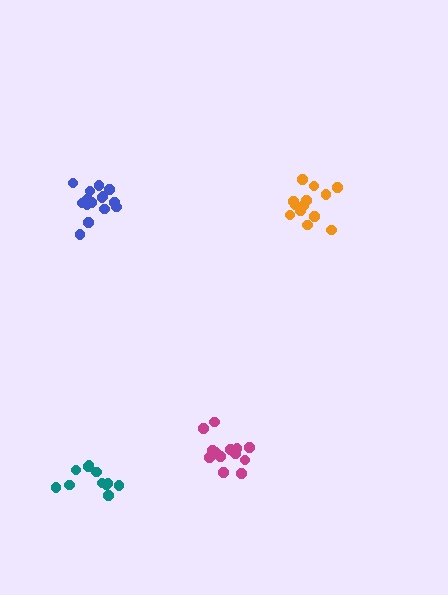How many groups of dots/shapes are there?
There are 4 groups.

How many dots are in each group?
Group 1: 13 dots, Group 2: 13 dots, Group 3: 15 dots, Group 4: 11 dots (52 total).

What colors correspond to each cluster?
The clusters are colored: magenta, orange, blue, teal.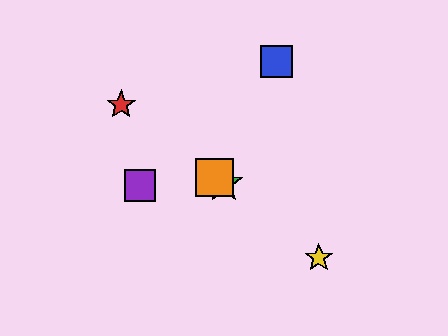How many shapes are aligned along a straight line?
4 shapes (the red star, the green star, the yellow star, the orange square) are aligned along a straight line.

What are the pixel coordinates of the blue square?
The blue square is at (277, 62).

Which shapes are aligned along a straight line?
The red star, the green star, the yellow star, the orange square are aligned along a straight line.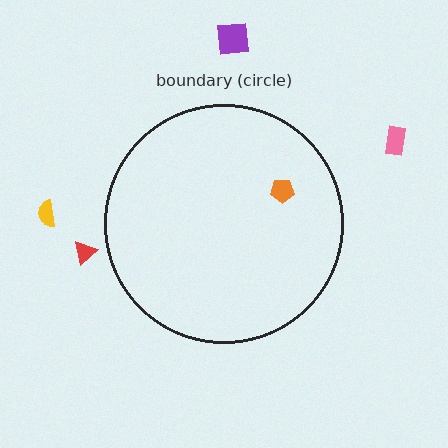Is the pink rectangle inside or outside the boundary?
Outside.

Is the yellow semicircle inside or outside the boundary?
Outside.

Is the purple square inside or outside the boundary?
Outside.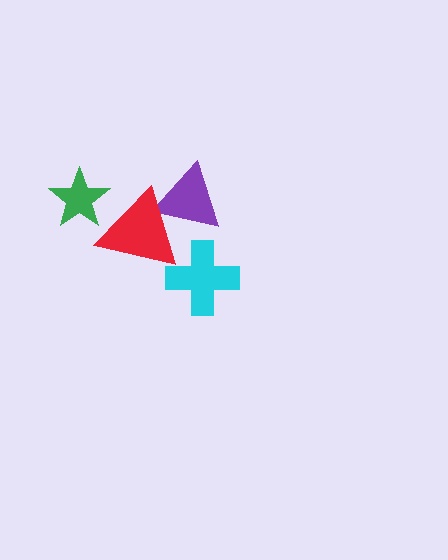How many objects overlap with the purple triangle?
1 object overlaps with the purple triangle.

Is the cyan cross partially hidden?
No, no other shape covers it.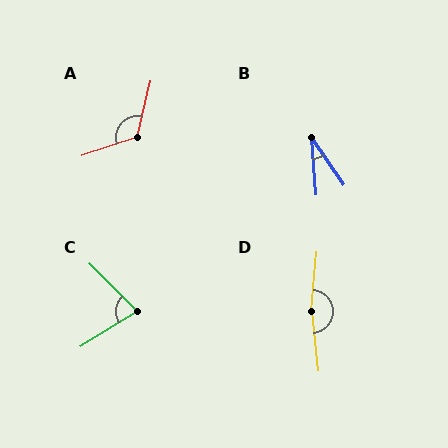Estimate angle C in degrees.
Approximately 77 degrees.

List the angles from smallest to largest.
B (31°), C (77°), A (121°), D (169°).